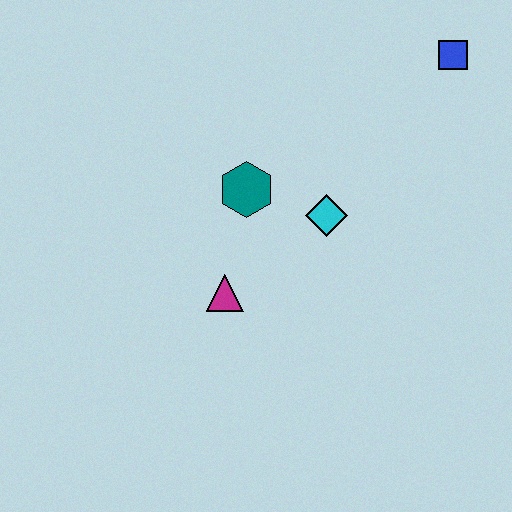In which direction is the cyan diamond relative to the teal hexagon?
The cyan diamond is to the right of the teal hexagon.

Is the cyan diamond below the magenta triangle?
No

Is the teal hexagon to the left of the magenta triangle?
No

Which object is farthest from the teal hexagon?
The blue square is farthest from the teal hexagon.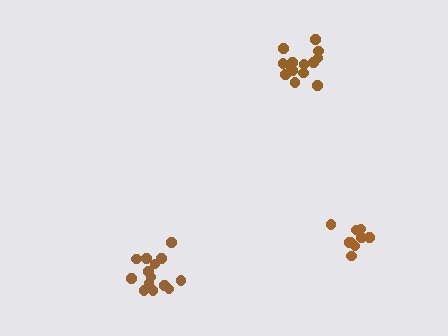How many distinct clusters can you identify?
There are 3 distinct clusters.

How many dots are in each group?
Group 1: 14 dots, Group 2: 9 dots, Group 3: 15 dots (38 total).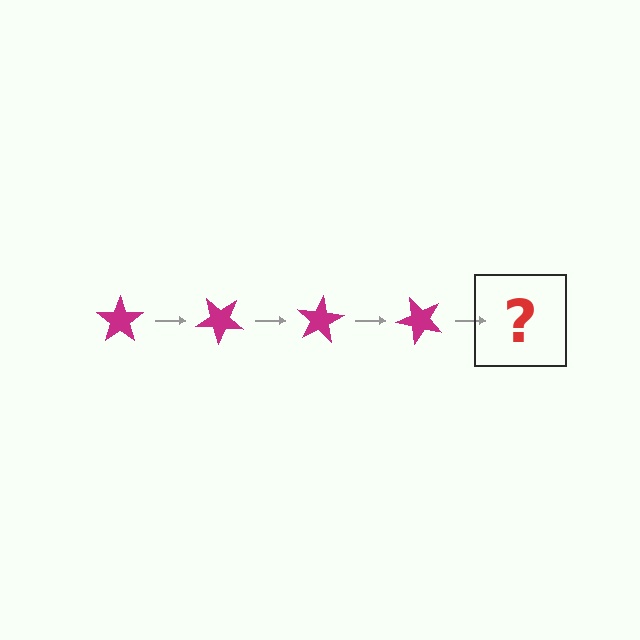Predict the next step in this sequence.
The next step is a magenta star rotated 160 degrees.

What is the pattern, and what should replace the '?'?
The pattern is that the star rotates 40 degrees each step. The '?' should be a magenta star rotated 160 degrees.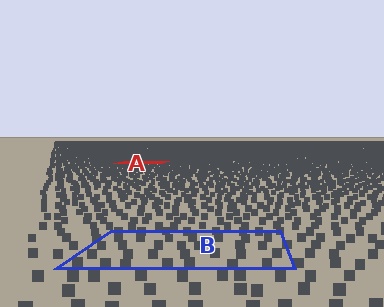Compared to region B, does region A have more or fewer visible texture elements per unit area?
Region A has more texture elements per unit area — they are packed more densely because it is farther away.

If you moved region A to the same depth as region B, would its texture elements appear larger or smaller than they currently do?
They would appear larger. At a closer depth, the same texture elements are projected at a bigger on-screen size.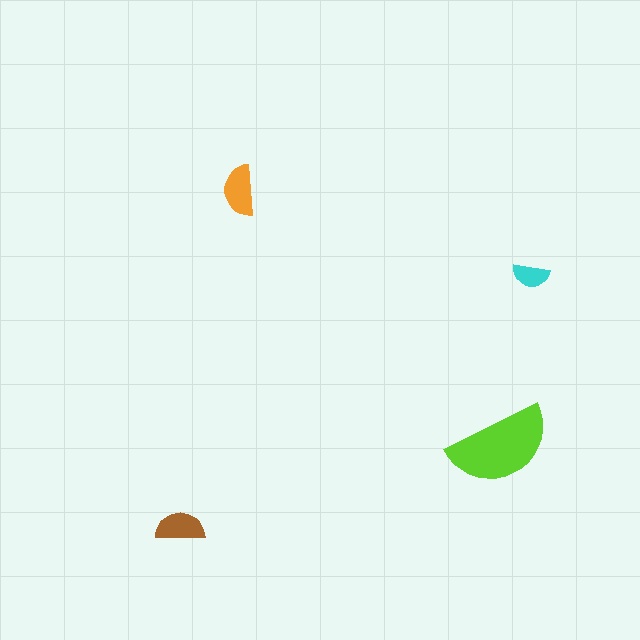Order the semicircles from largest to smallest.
the lime one, the orange one, the brown one, the cyan one.